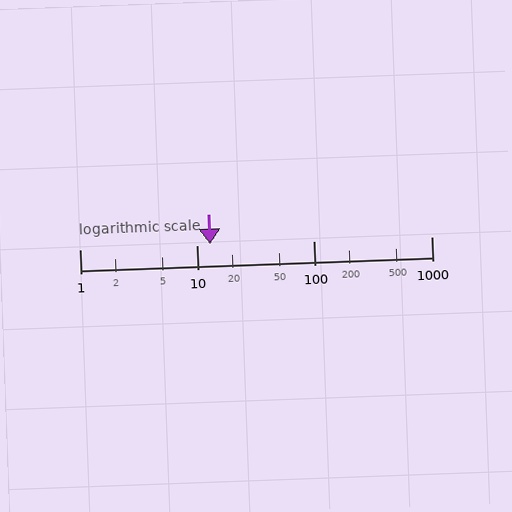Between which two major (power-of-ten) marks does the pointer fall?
The pointer is between 10 and 100.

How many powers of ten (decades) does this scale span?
The scale spans 3 decades, from 1 to 1000.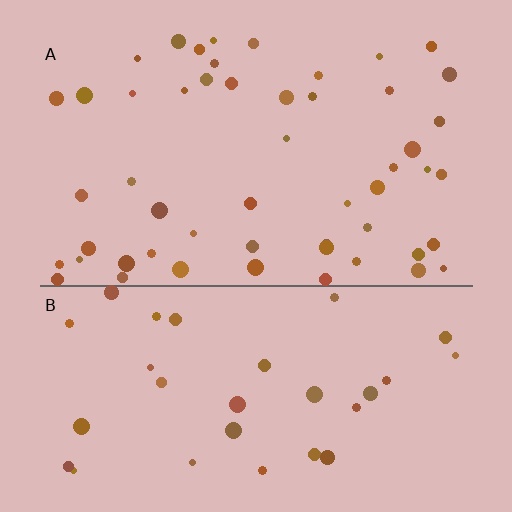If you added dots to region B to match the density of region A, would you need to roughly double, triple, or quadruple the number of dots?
Approximately double.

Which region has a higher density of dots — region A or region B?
A (the top).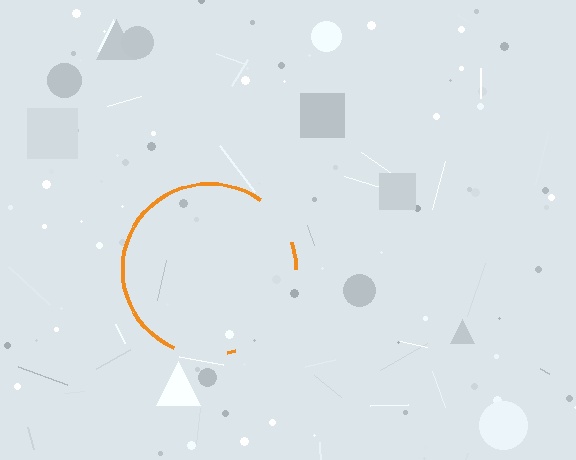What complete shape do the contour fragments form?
The contour fragments form a circle.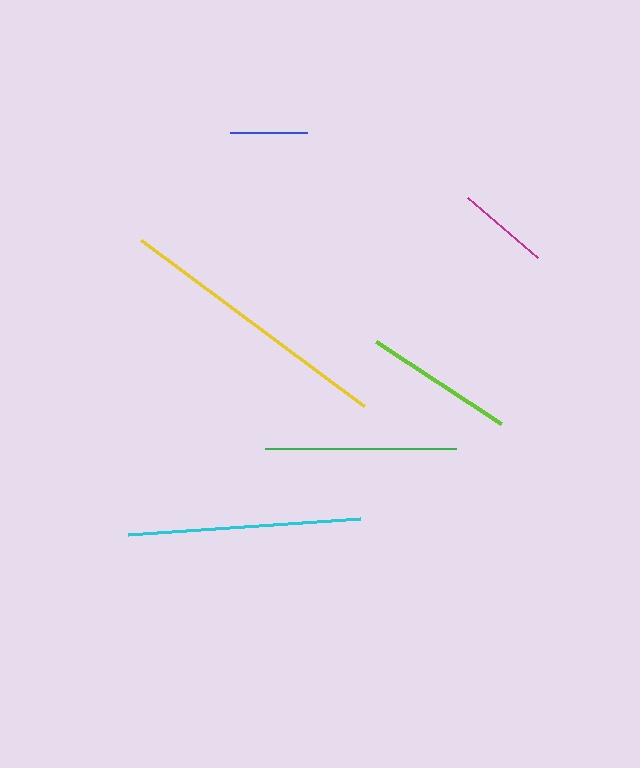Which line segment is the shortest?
The blue line is the shortest at approximately 77 pixels.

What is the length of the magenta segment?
The magenta segment is approximately 93 pixels long.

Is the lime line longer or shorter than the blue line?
The lime line is longer than the blue line.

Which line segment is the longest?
The yellow line is the longest at approximately 277 pixels.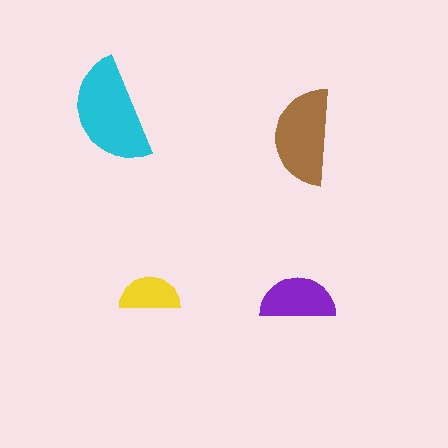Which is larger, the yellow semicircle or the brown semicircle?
The brown one.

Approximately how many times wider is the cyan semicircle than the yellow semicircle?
About 2 times wider.